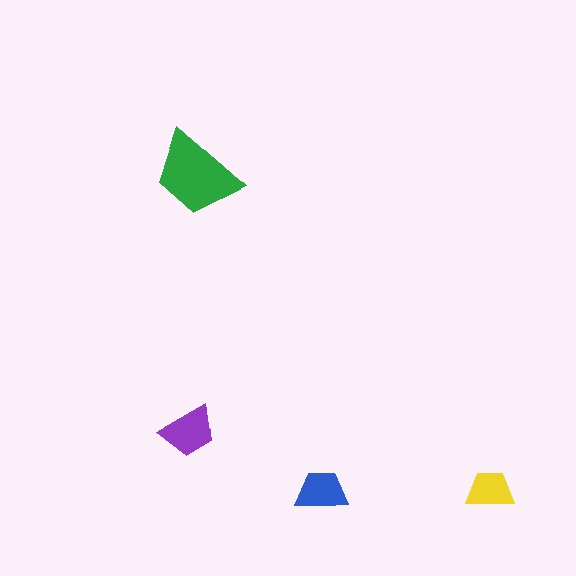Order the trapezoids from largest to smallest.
the green one, the purple one, the blue one, the yellow one.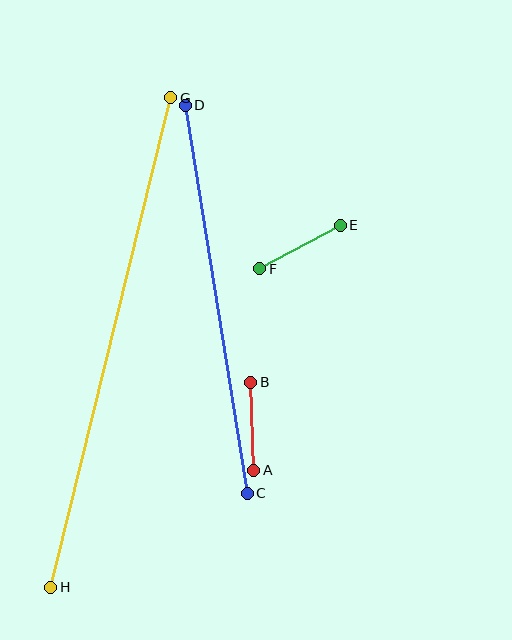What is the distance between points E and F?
The distance is approximately 92 pixels.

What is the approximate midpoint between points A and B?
The midpoint is at approximately (252, 426) pixels.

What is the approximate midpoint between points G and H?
The midpoint is at approximately (111, 342) pixels.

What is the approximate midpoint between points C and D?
The midpoint is at approximately (216, 299) pixels.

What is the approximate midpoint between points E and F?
The midpoint is at approximately (300, 247) pixels.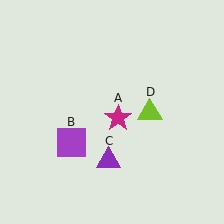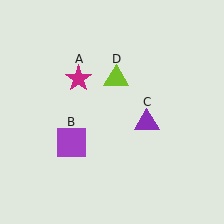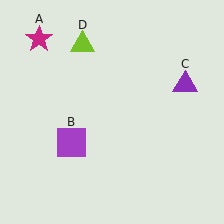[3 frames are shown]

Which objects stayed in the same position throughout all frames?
Purple square (object B) remained stationary.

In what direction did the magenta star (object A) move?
The magenta star (object A) moved up and to the left.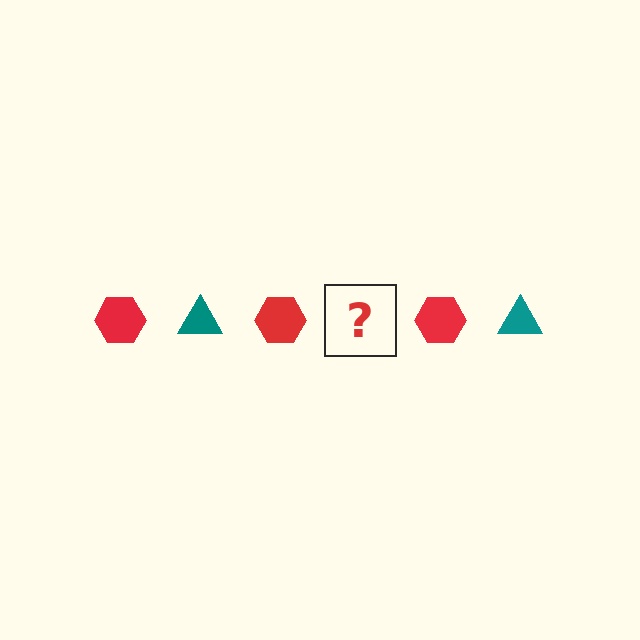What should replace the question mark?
The question mark should be replaced with a teal triangle.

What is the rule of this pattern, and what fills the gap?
The rule is that the pattern alternates between red hexagon and teal triangle. The gap should be filled with a teal triangle.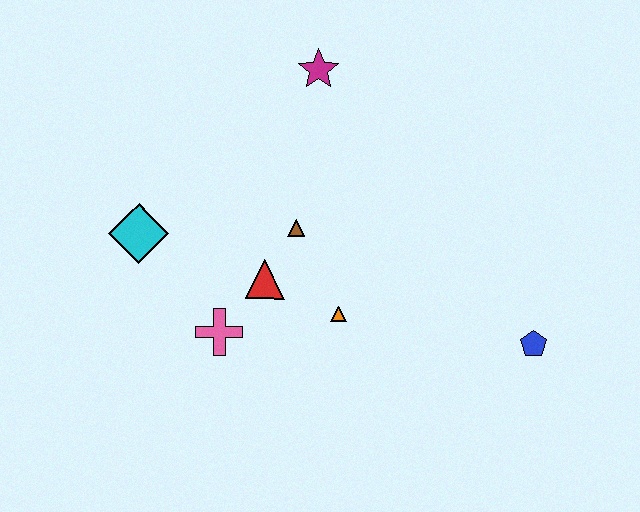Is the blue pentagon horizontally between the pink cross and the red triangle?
No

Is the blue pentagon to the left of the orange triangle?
No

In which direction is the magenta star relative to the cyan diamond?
The magenta star is to the right of the cyan diamond.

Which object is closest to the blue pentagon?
The orange triangle is closest to the blue pentagon.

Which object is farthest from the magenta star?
The blue pentagon is farthest from the magenta star.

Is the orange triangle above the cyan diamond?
No